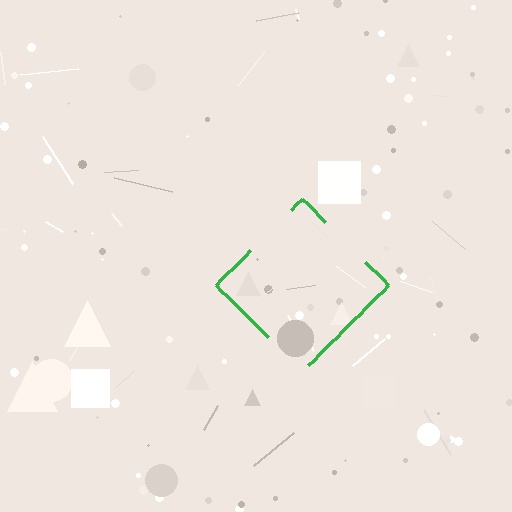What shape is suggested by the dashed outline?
The dashed outline suggests a diamond.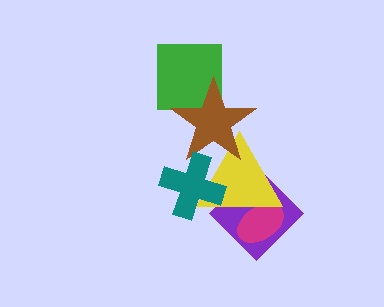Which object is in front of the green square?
The brown star is in front of the green square.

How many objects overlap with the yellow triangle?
4 objects overlap with the yellow triangle.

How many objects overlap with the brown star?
3 objects overlap with the brown star.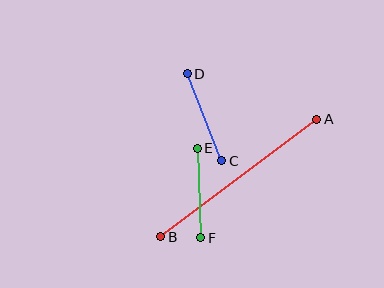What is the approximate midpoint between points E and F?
The midpoint is at approximately (199, 193) pixels.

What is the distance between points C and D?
The distance is approximately 93 pixels.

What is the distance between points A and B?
The distance is approximately 195 pixels.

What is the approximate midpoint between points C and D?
The midpoint is at approximately (205, 117) pixels.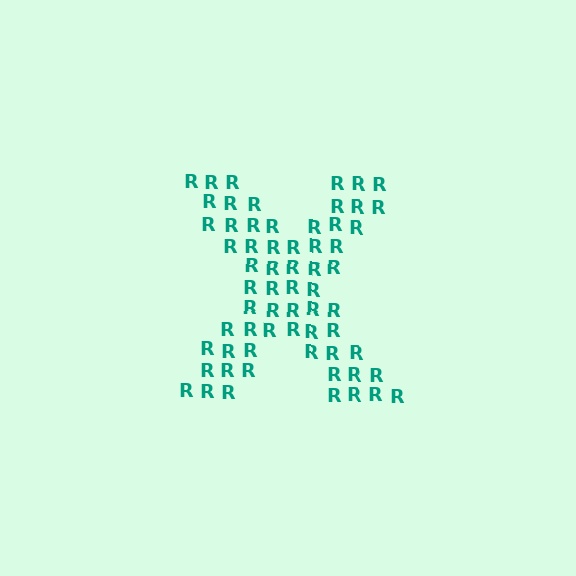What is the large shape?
The large shape is the letter X.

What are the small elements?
The small elements are letter R's.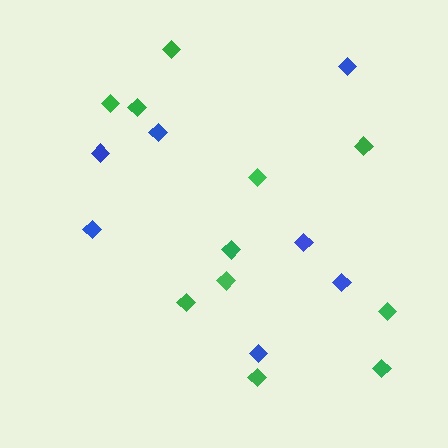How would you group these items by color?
There are 2 groups: one group of green diamonds (11) and one group of blue diamonds (7).